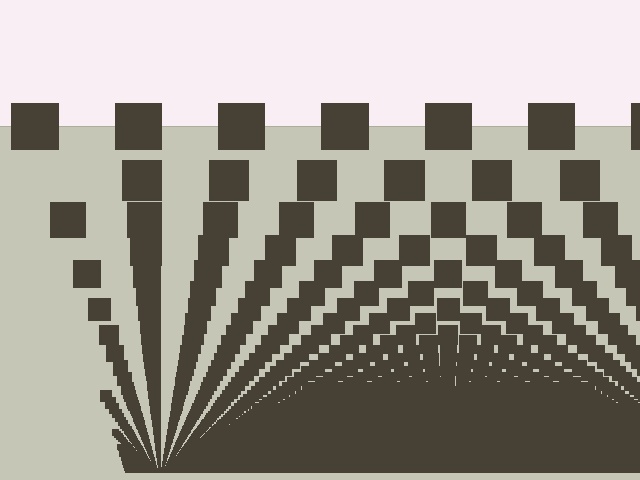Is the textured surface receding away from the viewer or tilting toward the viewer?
The surface appears to tilt toward the viewer. Texture elements get larger and sparser toward the top.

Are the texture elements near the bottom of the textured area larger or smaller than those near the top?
Smaller. The gradient is inverted — elements near the bottom are smaller and denser.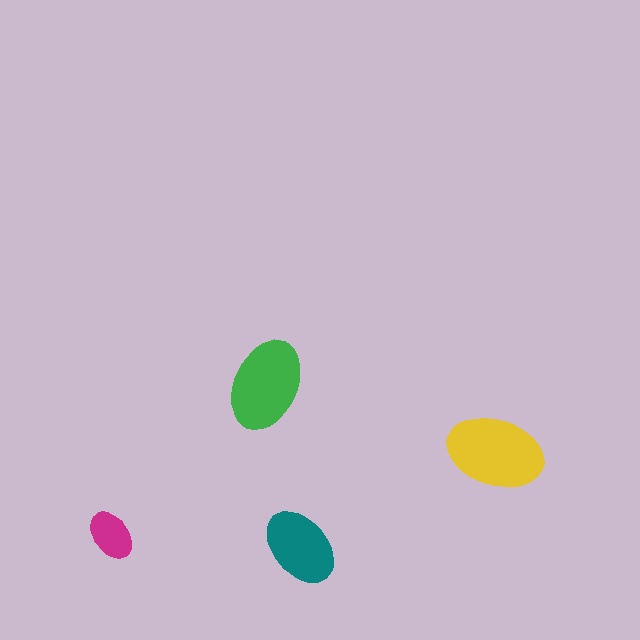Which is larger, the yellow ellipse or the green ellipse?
The yellow one.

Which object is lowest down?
The teal ellipse is bottommost.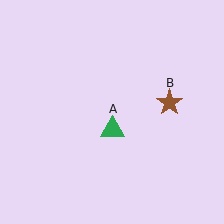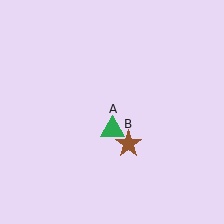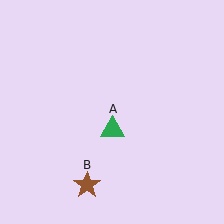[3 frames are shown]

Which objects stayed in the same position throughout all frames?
Green triangle (object A) remained stationary.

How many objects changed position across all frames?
1 object changed position: brown star (object B).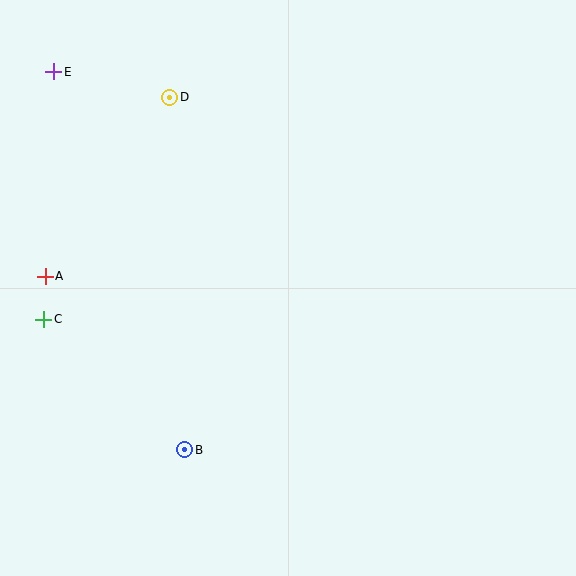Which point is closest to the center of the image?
Point B at (185, 450) is closest to the center.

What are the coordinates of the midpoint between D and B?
The midpoint between D and B is at (177, 274).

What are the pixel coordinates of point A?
Point A is at (45, 276).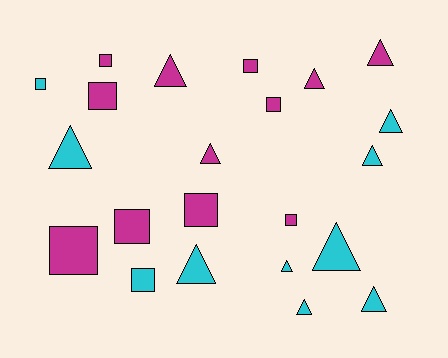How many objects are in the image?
There are 22 objects.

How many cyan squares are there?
There are 2 cyan squares.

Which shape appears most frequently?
Triangle, with 12 objects.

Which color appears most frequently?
Magenta, with 12 objects.